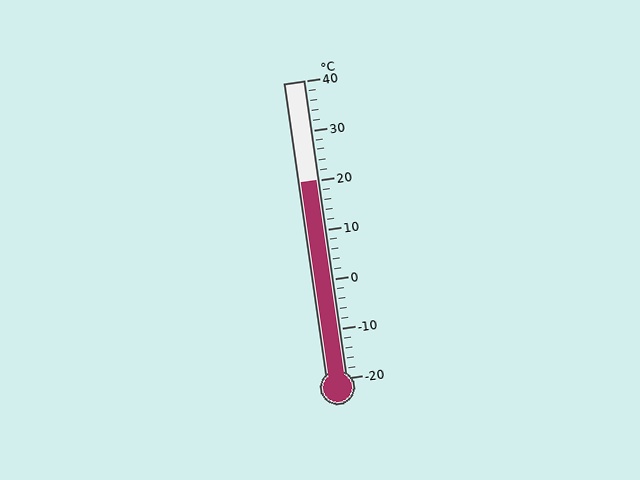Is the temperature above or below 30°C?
The temperature is below 30°C.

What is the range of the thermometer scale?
The thermometer scale ranges from -20°C to 40°C.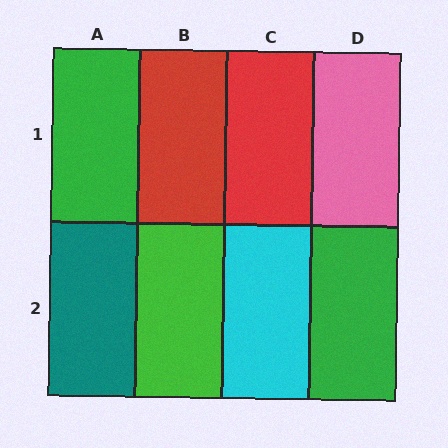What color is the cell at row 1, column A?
Green.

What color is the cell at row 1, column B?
Red.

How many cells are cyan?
1 cell is cyan.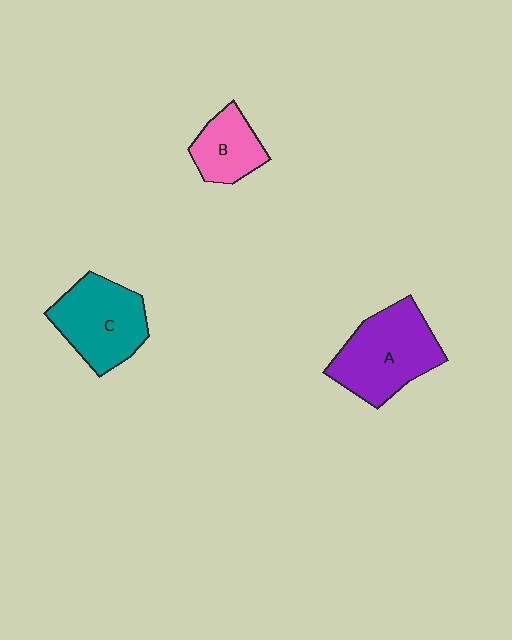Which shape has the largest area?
Shape A (purple).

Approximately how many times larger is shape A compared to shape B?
Approximately 1.9 times.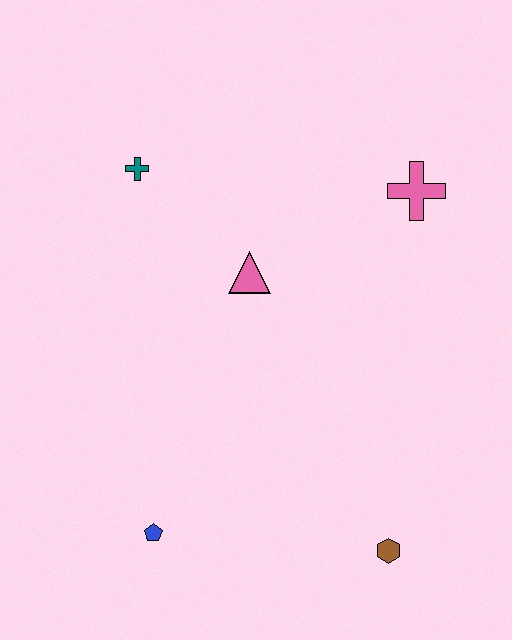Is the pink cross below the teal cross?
Yes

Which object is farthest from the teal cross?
The brown hexagon is farthest from the teal cross.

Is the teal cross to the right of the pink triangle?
No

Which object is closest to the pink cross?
The pink triangle is closest to the pink cross.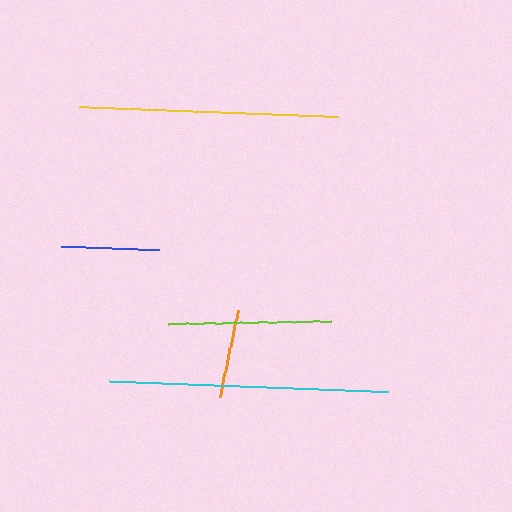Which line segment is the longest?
The cyan line is the longest at approximately 279 pixels.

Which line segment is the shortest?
The orange line is the shortest at approximately 89 pixels.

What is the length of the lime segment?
The lime segment is approximately 162 pixels long.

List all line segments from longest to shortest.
From longest to shortest: cyan, yellow, lime, blue, orange.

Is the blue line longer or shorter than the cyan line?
The cyan line is longer than the blue line.